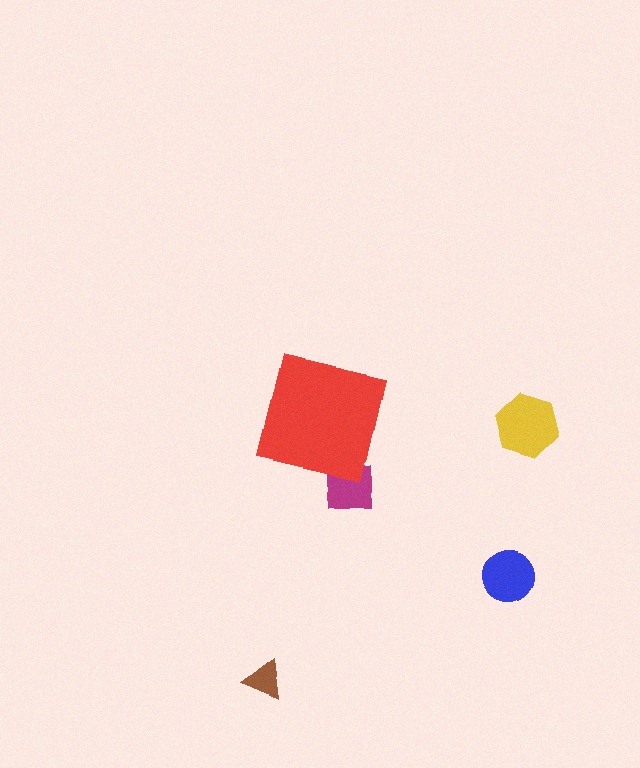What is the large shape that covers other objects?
A red square.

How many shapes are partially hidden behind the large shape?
1 shape is partially hidden.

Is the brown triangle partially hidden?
No, the brown triangle is fully visible.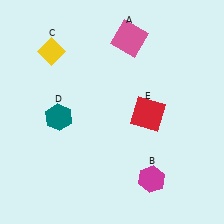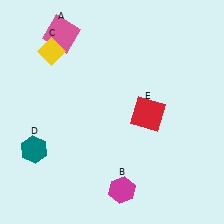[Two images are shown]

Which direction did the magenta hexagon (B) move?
The magenta hexagon (B) moved left.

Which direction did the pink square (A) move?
The pink square (A) moved left.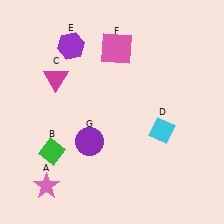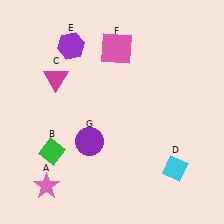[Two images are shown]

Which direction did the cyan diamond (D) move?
The cyan diamond (D) moved down.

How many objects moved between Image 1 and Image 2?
1 object moved between the two images.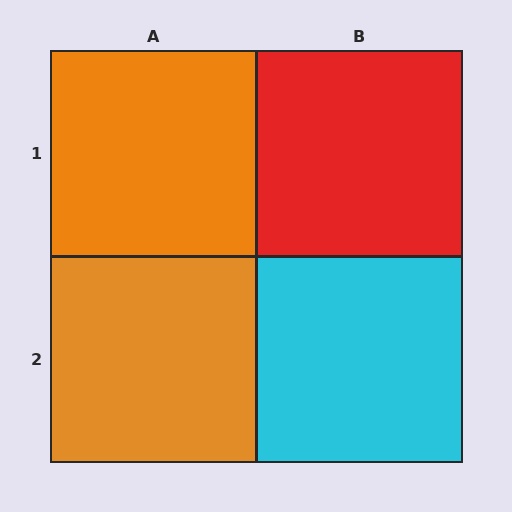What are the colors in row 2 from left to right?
Orange, cyan.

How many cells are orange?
2 cells are orange.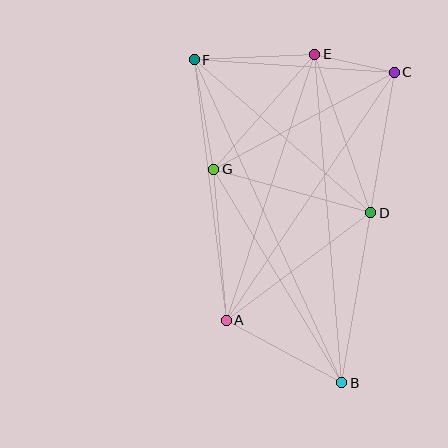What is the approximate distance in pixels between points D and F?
The distance between D and F is approximately 234 pixels.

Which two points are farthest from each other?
Points B and F are farthest from each other.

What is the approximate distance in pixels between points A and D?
The distance between A and D is approximately 180 pixels.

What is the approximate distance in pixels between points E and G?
The distance between E and G is approximately 153 pixels.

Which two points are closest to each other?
Points C and E are closest to each other.